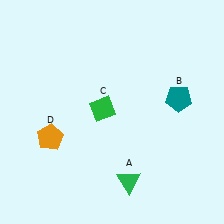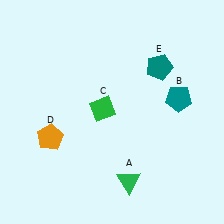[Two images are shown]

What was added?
A teal pentagon (E) was added in Image 2.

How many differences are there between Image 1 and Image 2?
There is 1 difference between the two images.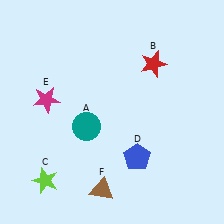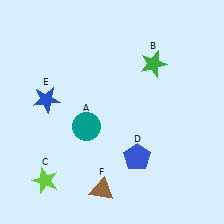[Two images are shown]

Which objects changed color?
B changed from red to green. E changed from magenta to blue.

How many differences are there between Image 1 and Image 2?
There are 2 differences between the two images.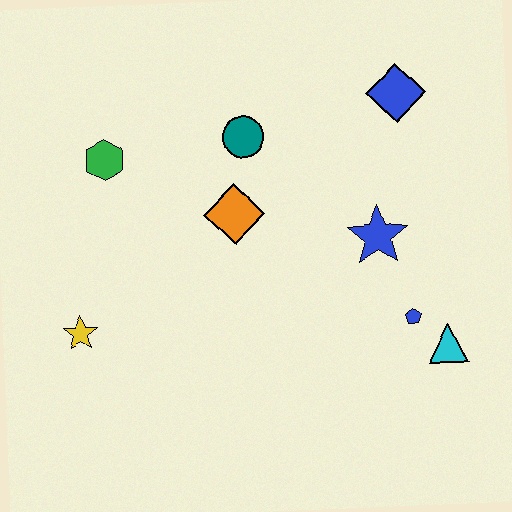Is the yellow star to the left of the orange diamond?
Yes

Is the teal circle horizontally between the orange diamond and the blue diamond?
Yes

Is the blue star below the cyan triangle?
No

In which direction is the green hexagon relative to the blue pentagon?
The green hexagon is to the left of the blue pentagon.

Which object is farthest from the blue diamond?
The yellow star is farthest from the blue diamond.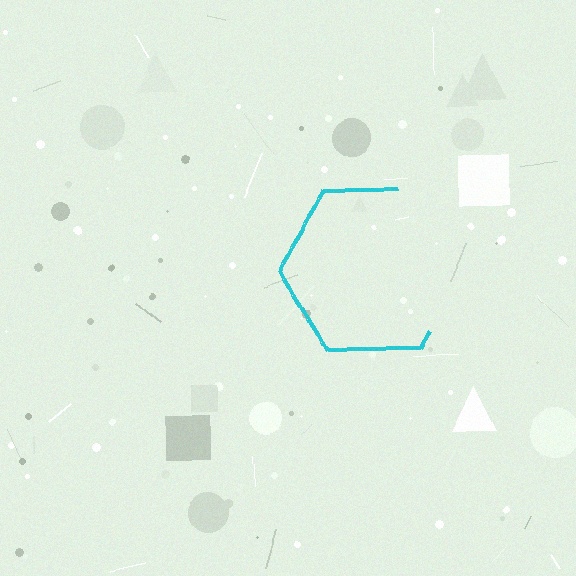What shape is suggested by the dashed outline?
The dashed outline suggests a hexagon.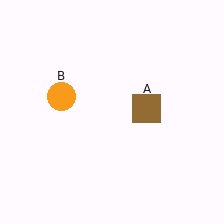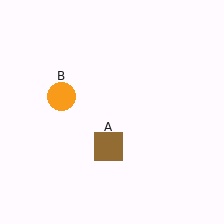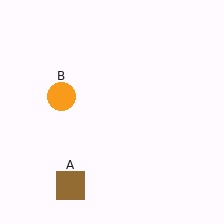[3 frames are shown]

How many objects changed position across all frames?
1 object changed position: brown square (object A).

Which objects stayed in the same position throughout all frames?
Orange circle (object B) remained stationary.